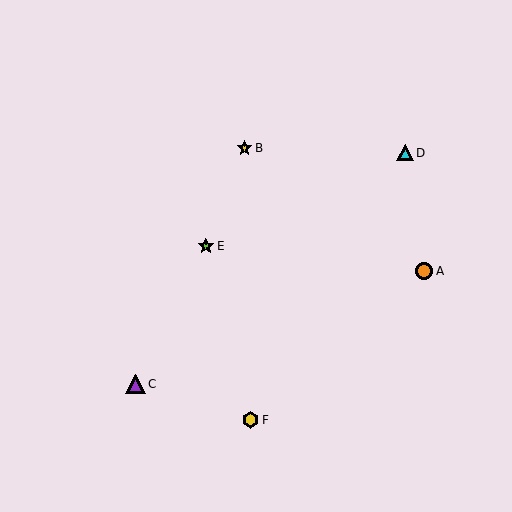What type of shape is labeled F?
Shape F is a yellow hexagon.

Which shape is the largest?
The purple triangle (labeled C) is the largest.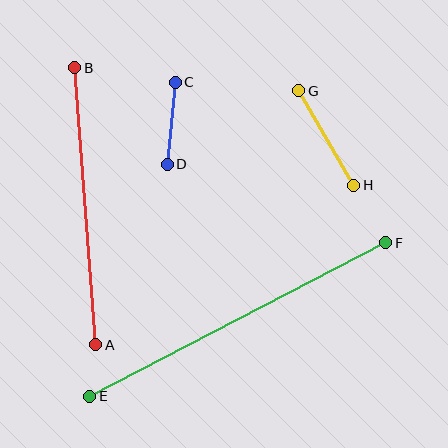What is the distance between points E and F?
The distance is approximately 333 pixels.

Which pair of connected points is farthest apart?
Points E and F are farthest apart.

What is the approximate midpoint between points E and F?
The midpoint is at approximately (238, 319) pixels.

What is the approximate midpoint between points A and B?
The midpoint is at approximately (85, 206) pixels.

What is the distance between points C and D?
The distance is approximately 82 pixels.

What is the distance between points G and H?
The distance is approximately 109 pixels.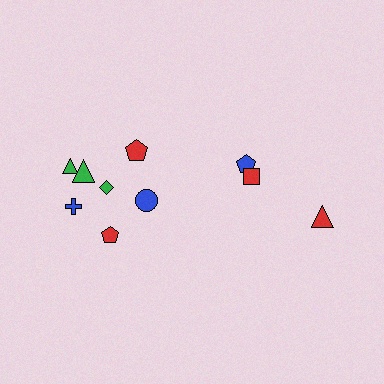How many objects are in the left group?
There are 7 objects.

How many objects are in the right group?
There are 3 objects.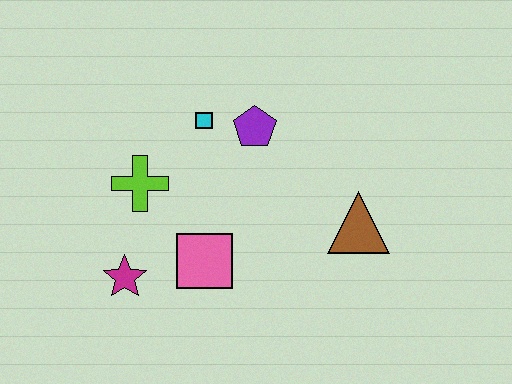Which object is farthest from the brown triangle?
The magenta star is farthest from the brown triangle.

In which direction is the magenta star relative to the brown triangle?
The magenta star is to the left of the brown triangle.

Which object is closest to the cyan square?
The purple pentagon is closest to the cyan square.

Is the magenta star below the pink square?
Yes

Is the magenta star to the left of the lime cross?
Yes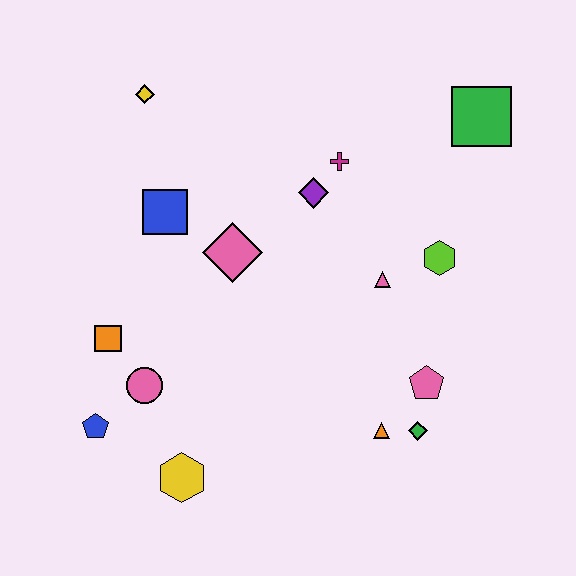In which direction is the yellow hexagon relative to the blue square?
The yellow hexagon is below the blue square.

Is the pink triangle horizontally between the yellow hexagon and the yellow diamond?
No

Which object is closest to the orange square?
The pink circle is closest to the orange square.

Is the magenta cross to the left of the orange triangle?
Yes